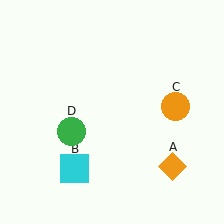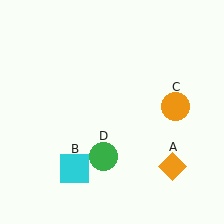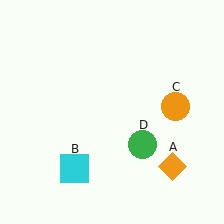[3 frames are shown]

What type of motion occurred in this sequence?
The green circle (object D) rotated counterclockwise around the center of the scene.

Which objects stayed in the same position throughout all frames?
Orange diamond (object A) and cyan square (object B) and orange circle (object C) remained stationary.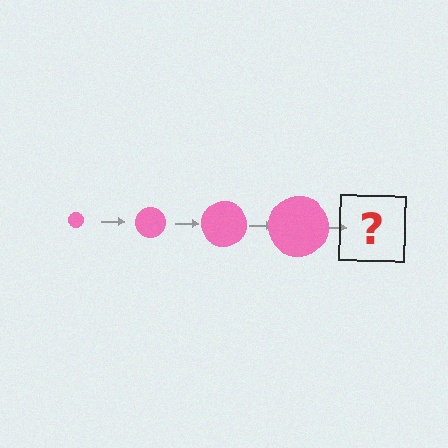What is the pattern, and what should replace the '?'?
The pattern is that the circle gets progressively larger each step. The '?' should be a pink circle, larger than the previous one.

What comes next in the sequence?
The next element should be a pink circle, larger than the previous one.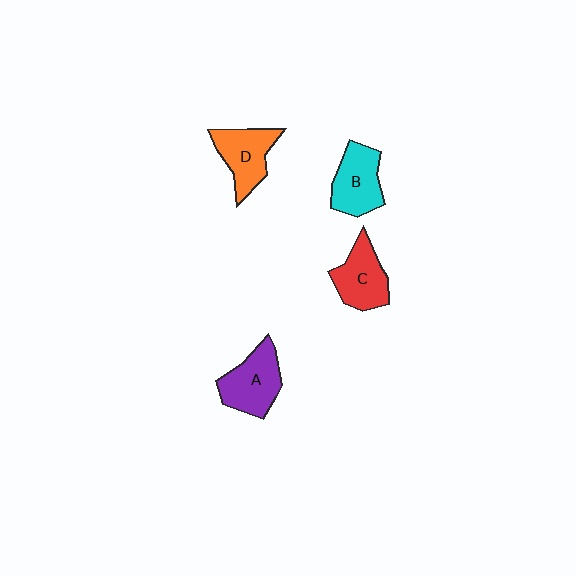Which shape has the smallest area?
Shape C (red).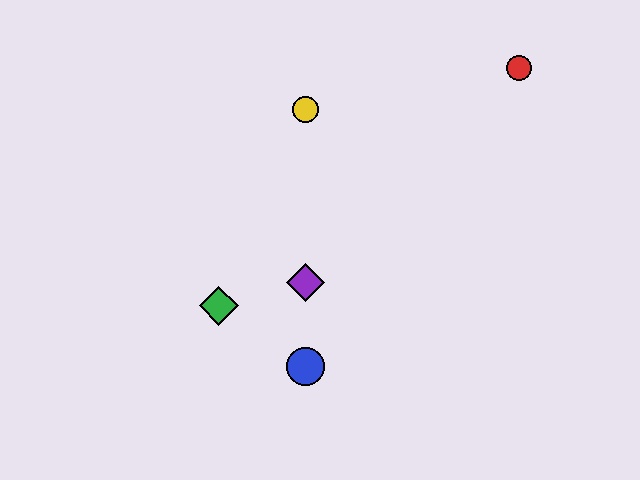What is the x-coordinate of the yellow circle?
The yellow circle is at x≈306.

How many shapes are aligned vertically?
3 shapes (the blue circle, the yellow circle, the purple diamond) are aligned vertically.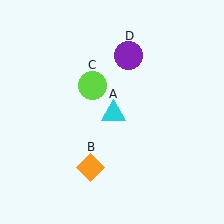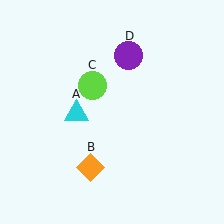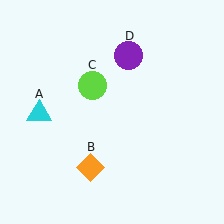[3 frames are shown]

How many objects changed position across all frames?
1 object changed position: cyan triangle (object A).